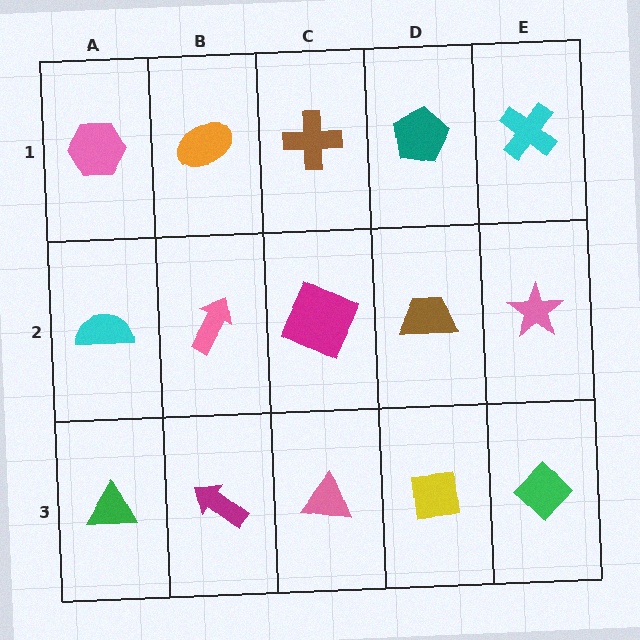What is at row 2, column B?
A pink arrow.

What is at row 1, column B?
An orange ellipse.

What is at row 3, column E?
A green diamond.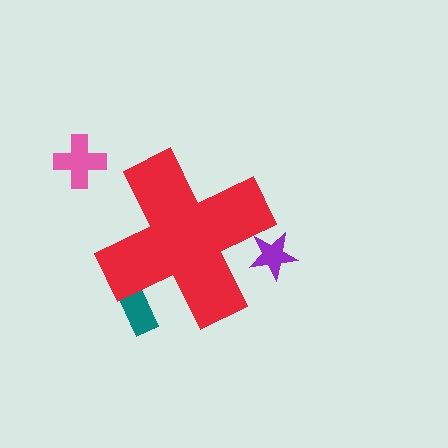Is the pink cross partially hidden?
No, the pink cross is fully visible.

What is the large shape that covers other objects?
A red cross.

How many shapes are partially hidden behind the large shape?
2 shapes are partially hidden.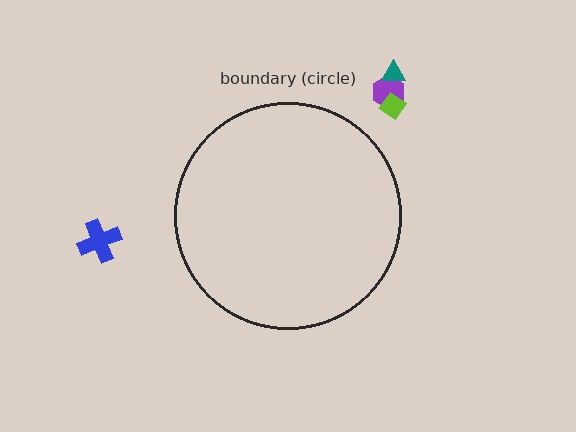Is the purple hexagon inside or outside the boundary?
Outside.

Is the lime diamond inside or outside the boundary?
Outside.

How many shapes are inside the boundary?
0 inside, 4 outside.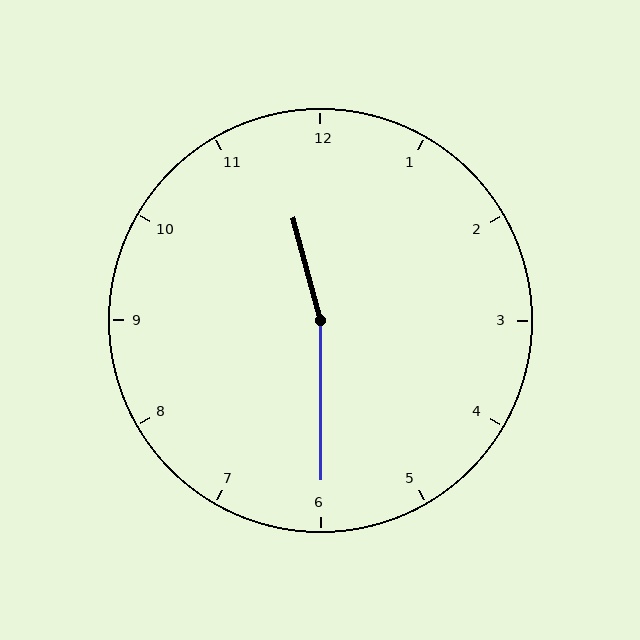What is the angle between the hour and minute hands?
Approximately 165 degrees.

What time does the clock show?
11:30.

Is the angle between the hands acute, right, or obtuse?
It is obtuse.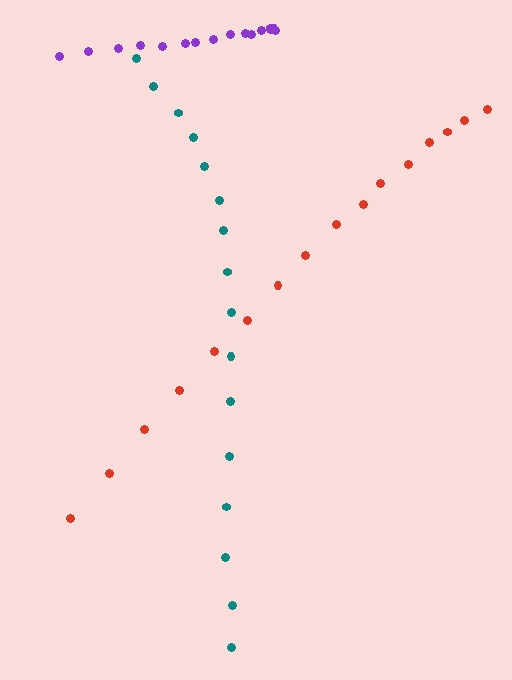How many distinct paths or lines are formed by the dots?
There are 3 distinct paths.